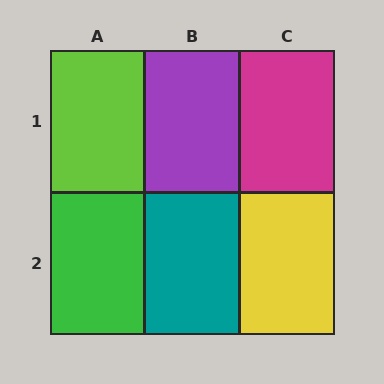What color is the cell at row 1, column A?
Lime.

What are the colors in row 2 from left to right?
Green, teal, yellow.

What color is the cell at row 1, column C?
Magenta.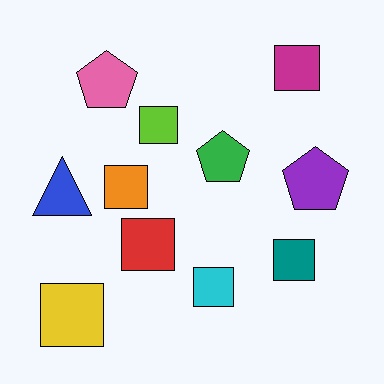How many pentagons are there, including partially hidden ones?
There are 3 pentagons.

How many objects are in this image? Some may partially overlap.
There are 11 objects.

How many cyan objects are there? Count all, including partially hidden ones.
There is 1 cyan object.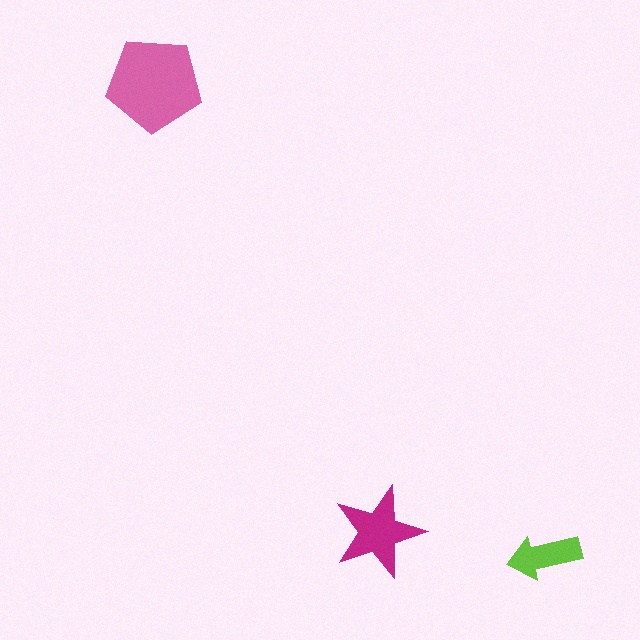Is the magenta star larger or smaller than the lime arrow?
Larger.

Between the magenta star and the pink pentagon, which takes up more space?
The pink pentagon.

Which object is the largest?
The pink pentagon.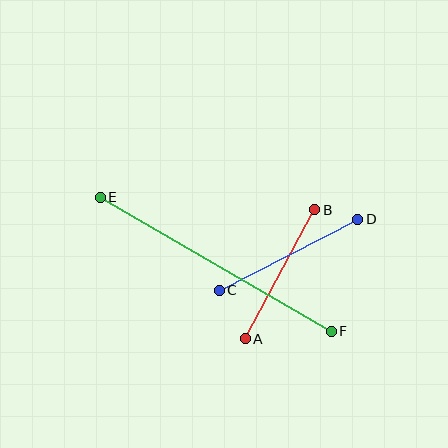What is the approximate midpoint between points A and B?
The midpoint is at approximately (280, 274) pixels.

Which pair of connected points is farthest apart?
Points E and F are farthest apart.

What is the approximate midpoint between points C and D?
The midpoint is at approximately (288, 255) pixels.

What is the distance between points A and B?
The distance is approximately 146 pixels.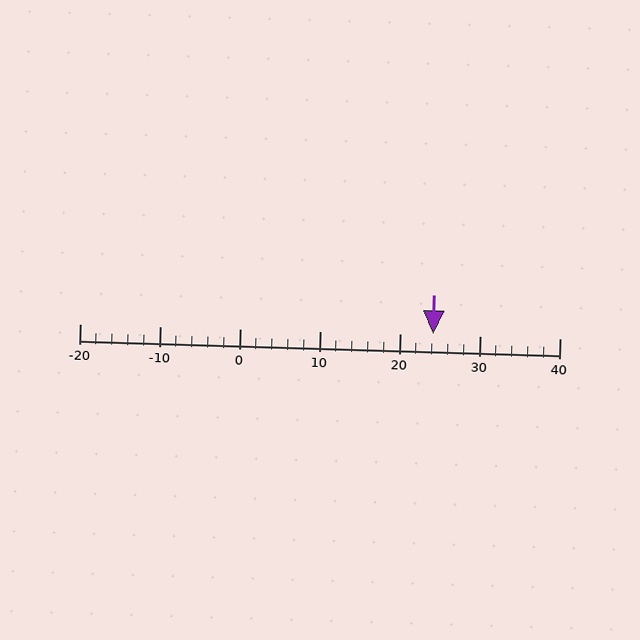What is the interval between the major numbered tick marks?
The major tick marks are spaced 10 units apart.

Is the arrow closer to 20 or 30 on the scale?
The arrow is closer to 20.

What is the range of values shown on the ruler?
The ruler shows values from -20 to 40.